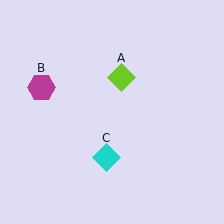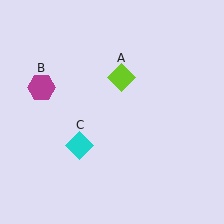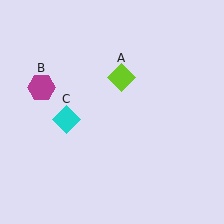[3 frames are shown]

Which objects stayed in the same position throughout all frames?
Lime diamond (object A) and magenta hexagon (object B) remained stationary.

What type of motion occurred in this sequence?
The cyan diamond (object C) rotated clockwise around the center of the scene.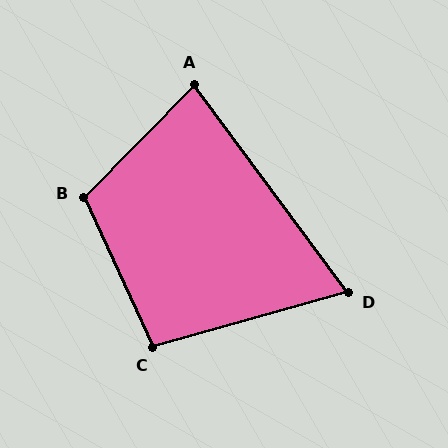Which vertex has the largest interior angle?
B, at approximately 111 degrees.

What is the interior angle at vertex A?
Approximately 81 degrees (acute).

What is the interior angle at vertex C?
Approximately 99 degrees (obtuse).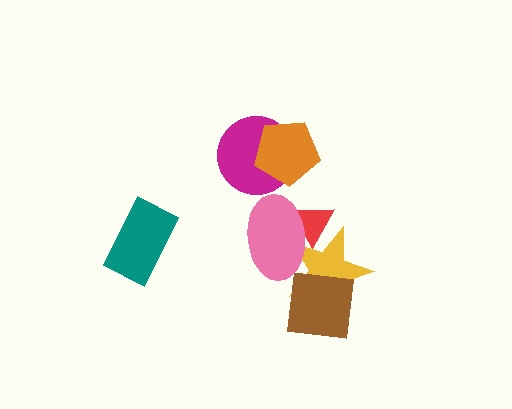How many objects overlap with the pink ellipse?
2 objects overlap with the pink ellipse.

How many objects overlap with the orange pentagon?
1 object overlaps with the orange pentagon.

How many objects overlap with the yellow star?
3 objects overlap with the yellow star.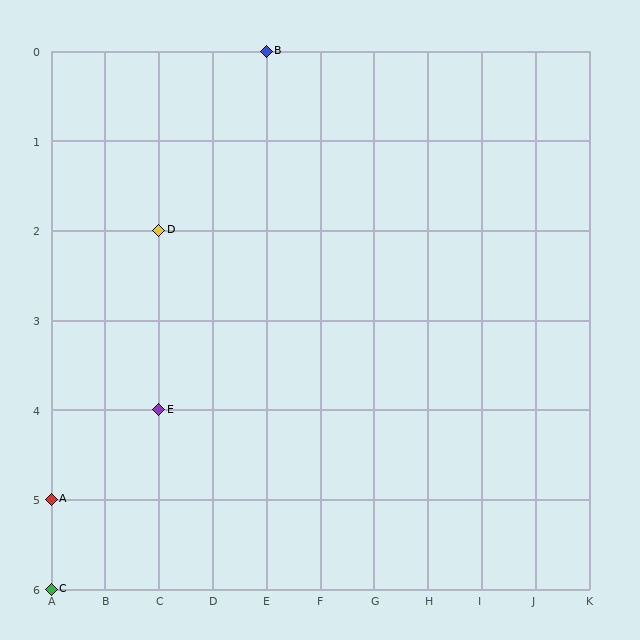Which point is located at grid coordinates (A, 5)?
Point A is at (A, 5).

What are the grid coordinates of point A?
Point A is at grid coordinates (A, 5).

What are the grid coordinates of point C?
Point C is at grid coordinates (A, 6).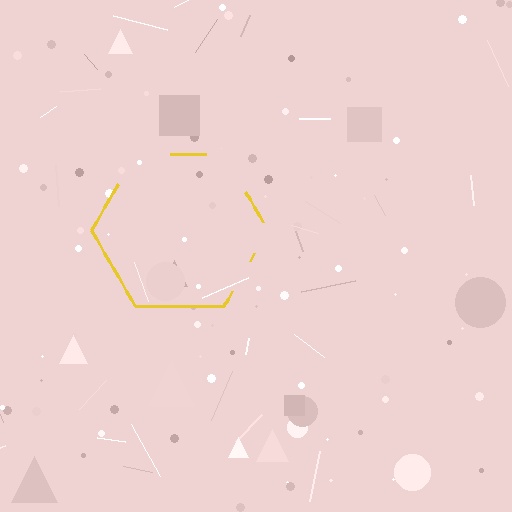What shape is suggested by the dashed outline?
The dashed outline suggests a hexagon.